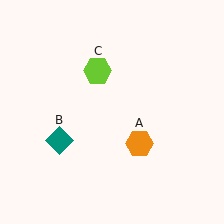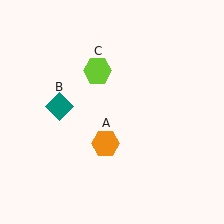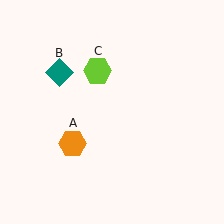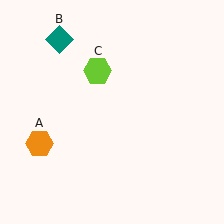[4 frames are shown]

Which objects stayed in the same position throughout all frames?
Lime hexagon (object C) remained stationary.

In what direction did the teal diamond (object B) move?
The teal diamond (object B) moved up.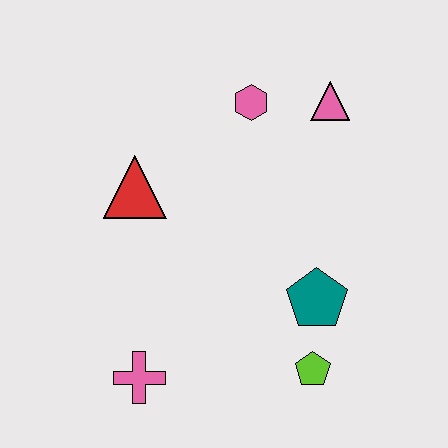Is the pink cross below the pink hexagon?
Yes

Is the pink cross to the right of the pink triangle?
No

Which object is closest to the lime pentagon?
The teal pentagon is closest to the lime pentagon.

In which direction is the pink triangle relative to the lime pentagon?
The pink triangle is above the lime pentagon.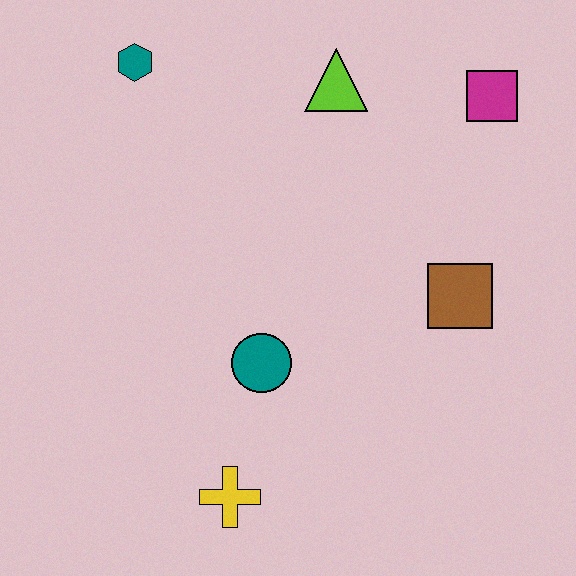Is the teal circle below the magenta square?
Yes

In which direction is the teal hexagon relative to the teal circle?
The teal hexagon is above the teal circle.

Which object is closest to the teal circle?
The yellow cross is closest to the teal circle.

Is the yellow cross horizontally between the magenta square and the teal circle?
No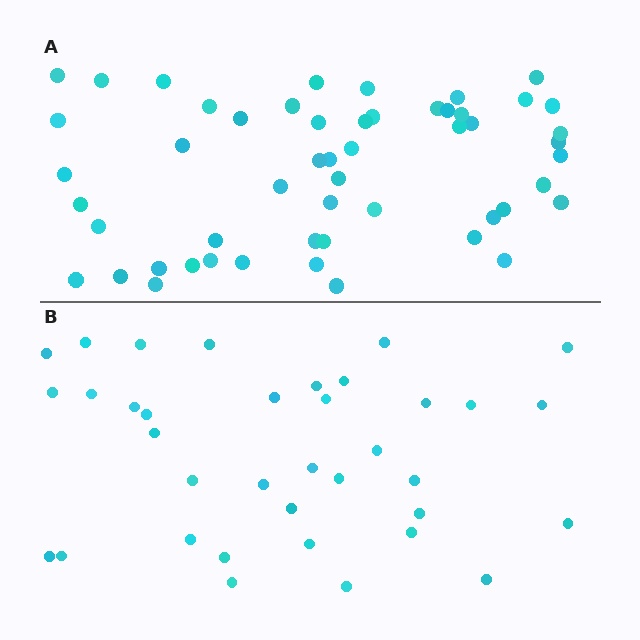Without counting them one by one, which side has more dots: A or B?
Region A (the top region) has more dots.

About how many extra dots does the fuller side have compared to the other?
Region A has approximately 15 more dots than region B.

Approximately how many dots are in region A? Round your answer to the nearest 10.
About 50 dots. (The exact count is 53, which rounds to 50.)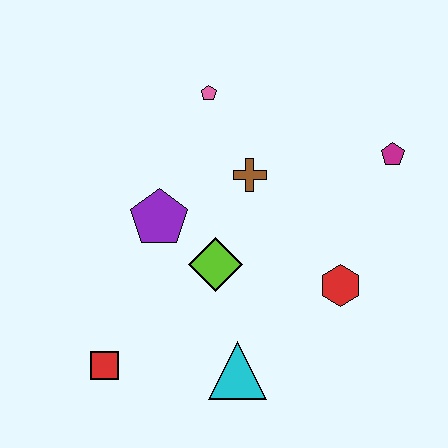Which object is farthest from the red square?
The magenta pentagon is farthest from the red square.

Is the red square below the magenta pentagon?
Yes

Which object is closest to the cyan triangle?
The lime diamond is closest to the cyan triangle.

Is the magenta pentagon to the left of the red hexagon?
No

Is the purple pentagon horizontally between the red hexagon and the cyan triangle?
No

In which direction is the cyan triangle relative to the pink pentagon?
The cyan triangle is below the pink pentagon.